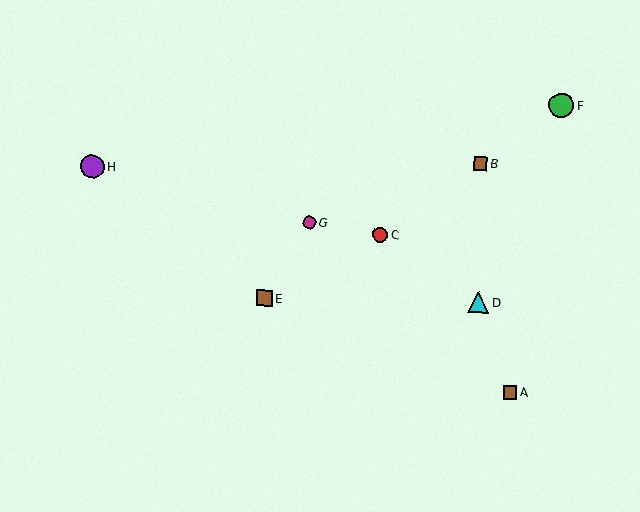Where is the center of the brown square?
The center of the brown square is at (480, 164).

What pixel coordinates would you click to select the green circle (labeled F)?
Click at (561, 105) to select the green circle F.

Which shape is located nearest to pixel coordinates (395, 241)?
The red circle (labeled C) at (380, 235) is nearest to that location.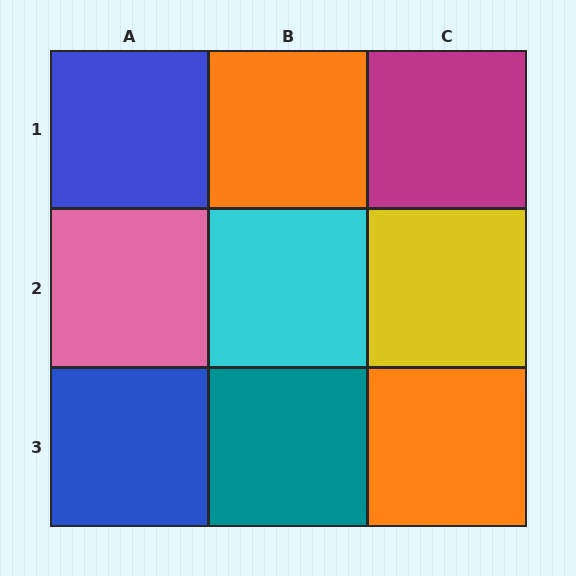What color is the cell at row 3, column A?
Blue.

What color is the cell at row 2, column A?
Pink.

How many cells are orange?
2 cells are orange.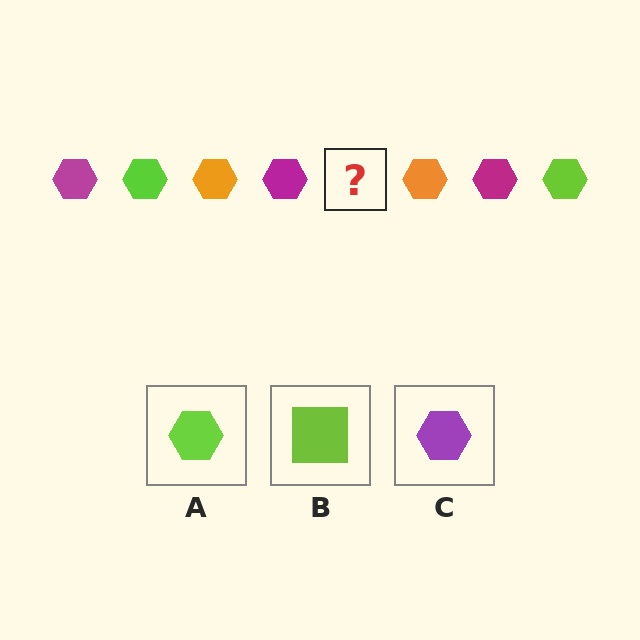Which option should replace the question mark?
Option A.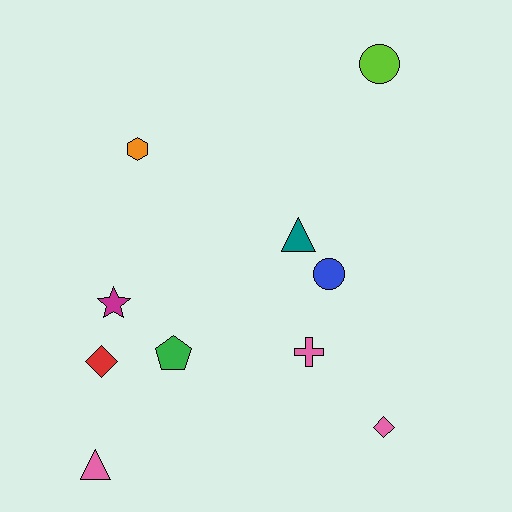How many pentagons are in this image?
There is 1 pentagon.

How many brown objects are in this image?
There are no brown objects.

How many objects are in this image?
There are 10 objects.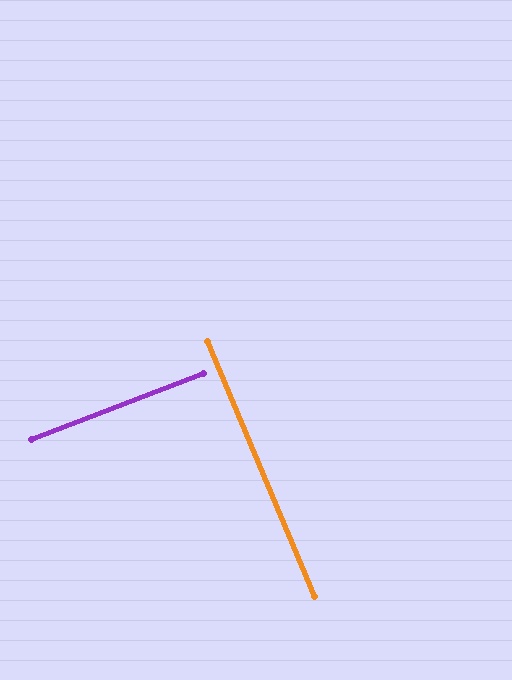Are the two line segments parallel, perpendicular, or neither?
Perpendicular — they meet at approximately 88°.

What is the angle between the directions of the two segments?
Approximately 88 degrees.